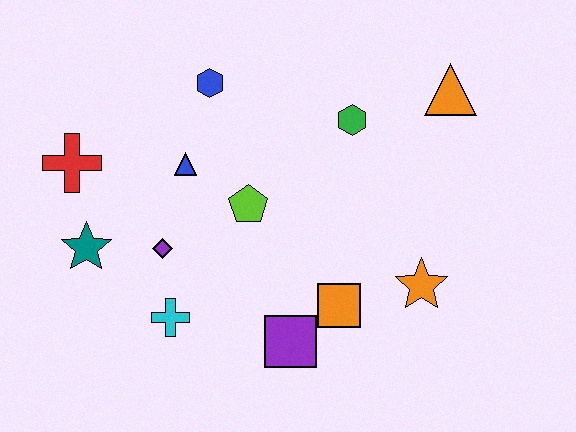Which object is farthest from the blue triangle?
The orange triangle is farthest from the blue triangle.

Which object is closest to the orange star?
The orange square is closest to the orange star.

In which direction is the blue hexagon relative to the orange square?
The blue hexagon is above the orange square.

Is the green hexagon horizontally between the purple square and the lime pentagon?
No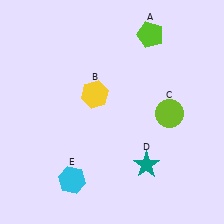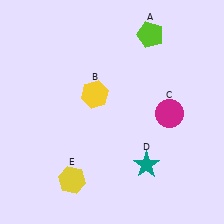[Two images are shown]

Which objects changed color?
C changed from lime to magenta. E changed from cyan to yellow.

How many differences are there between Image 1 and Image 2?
There are 2 differences between the two images.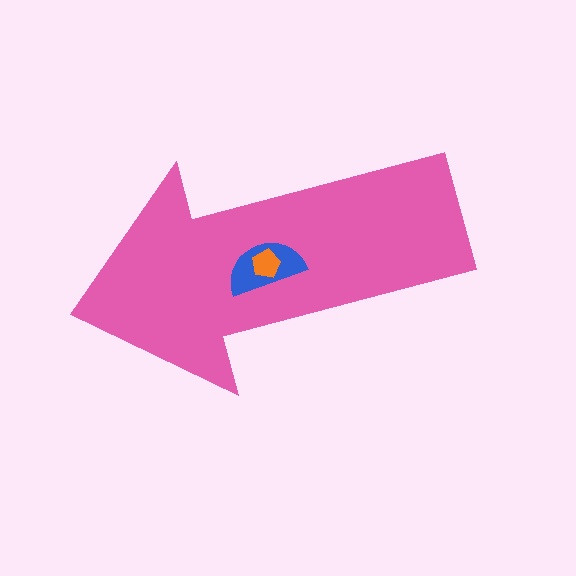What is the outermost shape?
The pink arrow.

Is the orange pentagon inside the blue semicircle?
Yes.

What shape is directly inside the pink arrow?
The blue semicircle.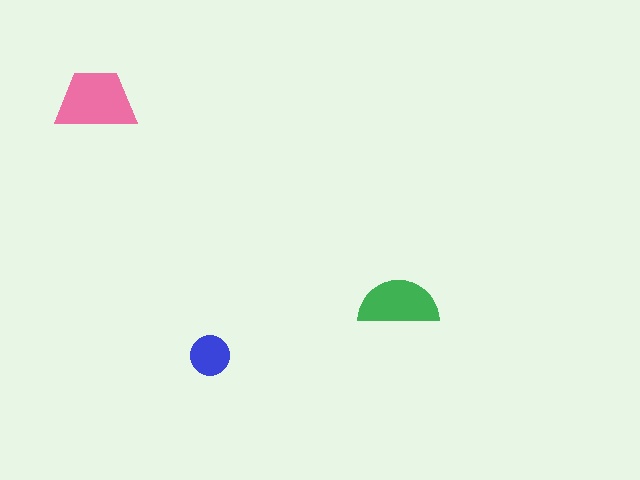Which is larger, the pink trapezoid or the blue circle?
The pink trapezoid.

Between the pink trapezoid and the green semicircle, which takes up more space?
The pink trapezoid.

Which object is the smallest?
The blue circle.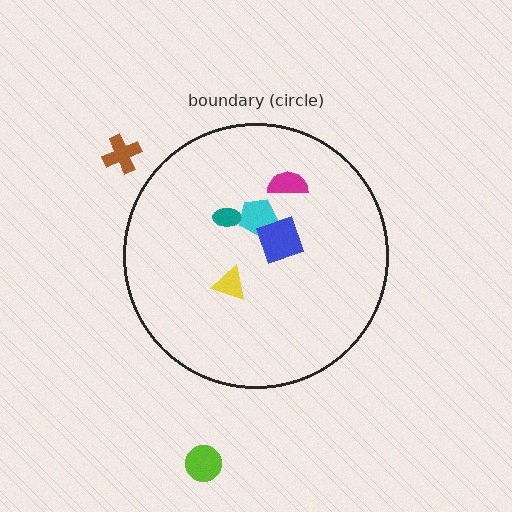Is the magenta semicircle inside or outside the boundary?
Inside.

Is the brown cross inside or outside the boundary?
Outside.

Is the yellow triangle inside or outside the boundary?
Inside.